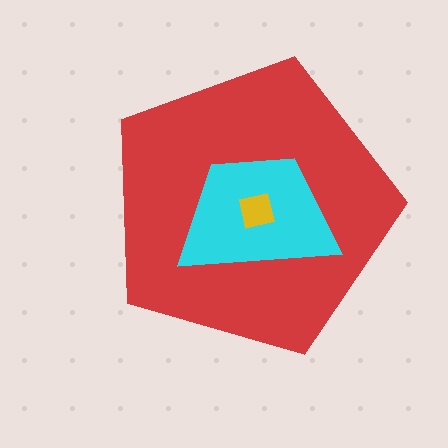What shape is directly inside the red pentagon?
The cyan trapezoid.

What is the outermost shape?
The red pentagon.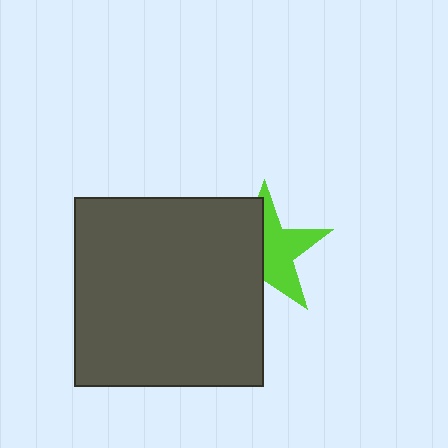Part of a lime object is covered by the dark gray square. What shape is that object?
It is a star.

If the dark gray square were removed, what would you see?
You would see the complete lime star.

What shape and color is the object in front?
The object in front is a dark gray square.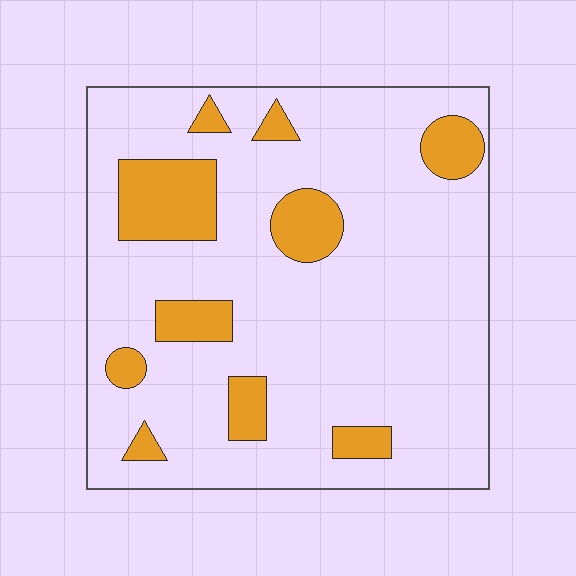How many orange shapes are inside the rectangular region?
10.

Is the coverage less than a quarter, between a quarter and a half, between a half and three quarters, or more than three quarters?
Less than a quarter.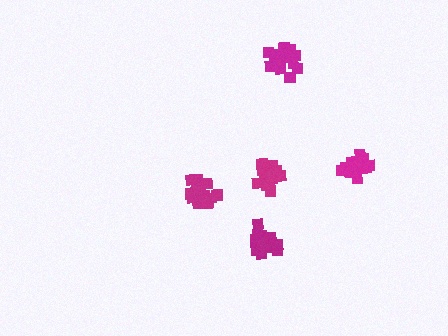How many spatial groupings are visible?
There are 5 spatial groupings.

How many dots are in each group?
Group 1: 16 dots, Group 2: 20 dots, Group 3: 15 dots, Group 4: 15 dots, Group 5: 18 dots (84 total).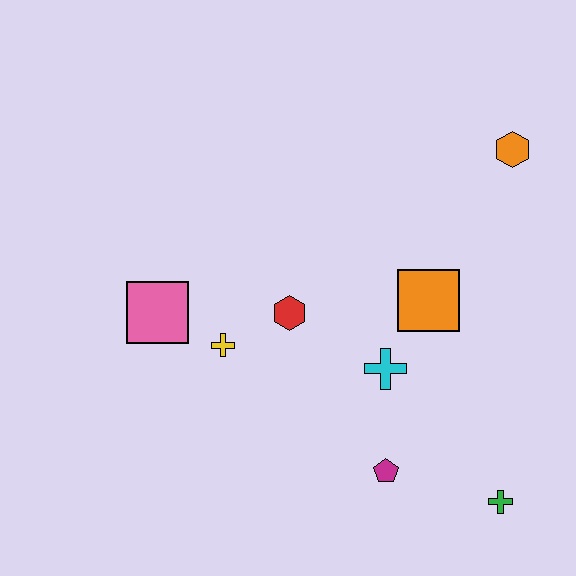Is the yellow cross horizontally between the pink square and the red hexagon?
Yes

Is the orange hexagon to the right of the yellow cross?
Yes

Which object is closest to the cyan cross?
The orange square is closest to the cyan cross.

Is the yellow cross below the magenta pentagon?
No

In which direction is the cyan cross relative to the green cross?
The cyan cross is above the green cross.